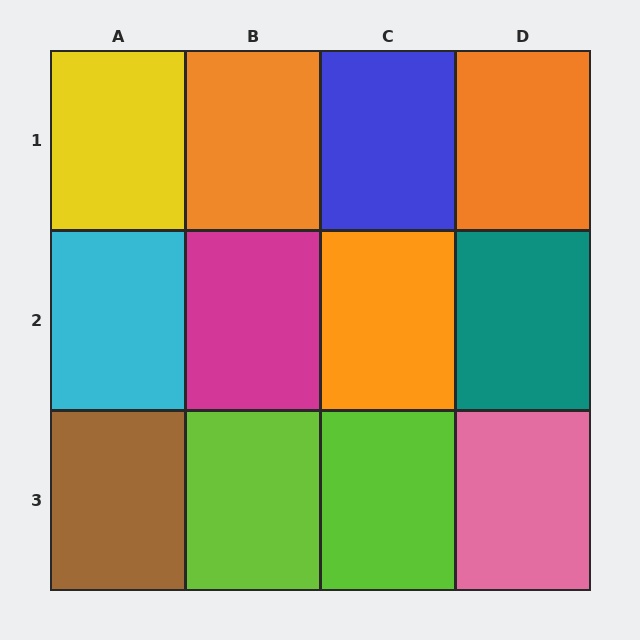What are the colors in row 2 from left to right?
Cyan, magenta, orange, teal.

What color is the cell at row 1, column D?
Orange.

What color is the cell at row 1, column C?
Blue.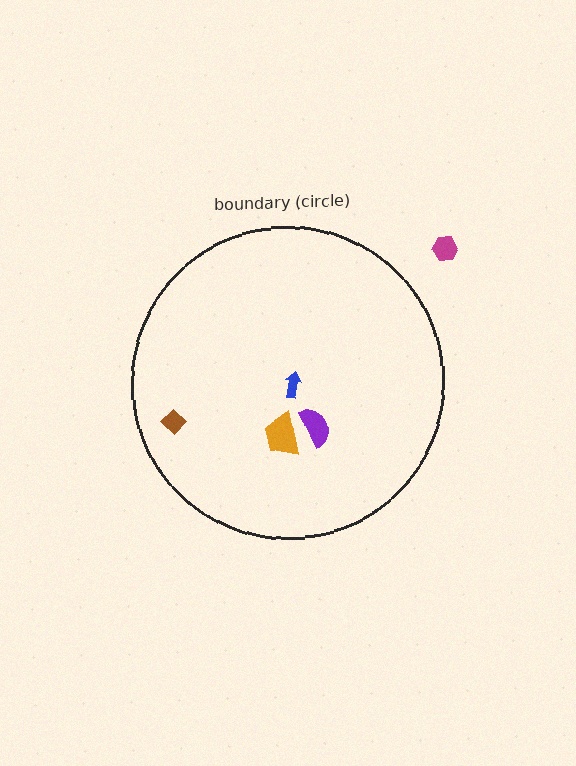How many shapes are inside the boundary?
4 inside, 1 outside.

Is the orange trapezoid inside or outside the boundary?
Inside.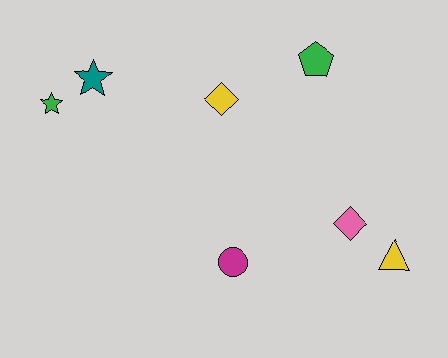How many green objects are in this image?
There are 2 green objects.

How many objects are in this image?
There are 7 objects.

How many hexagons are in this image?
There are no hexagons.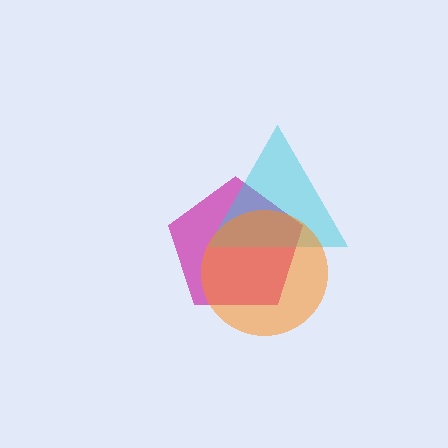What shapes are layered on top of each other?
The layered shapes are: a magenta pentagon, a cyan triangle, an orange circle.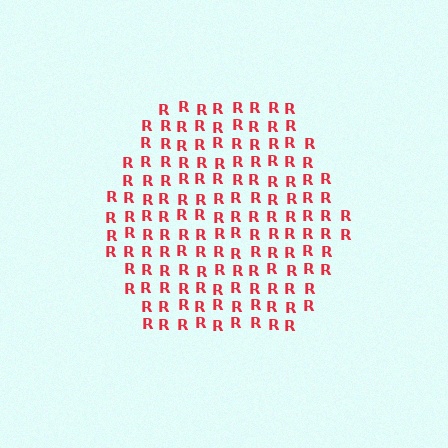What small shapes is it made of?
It is made of small letter R's.